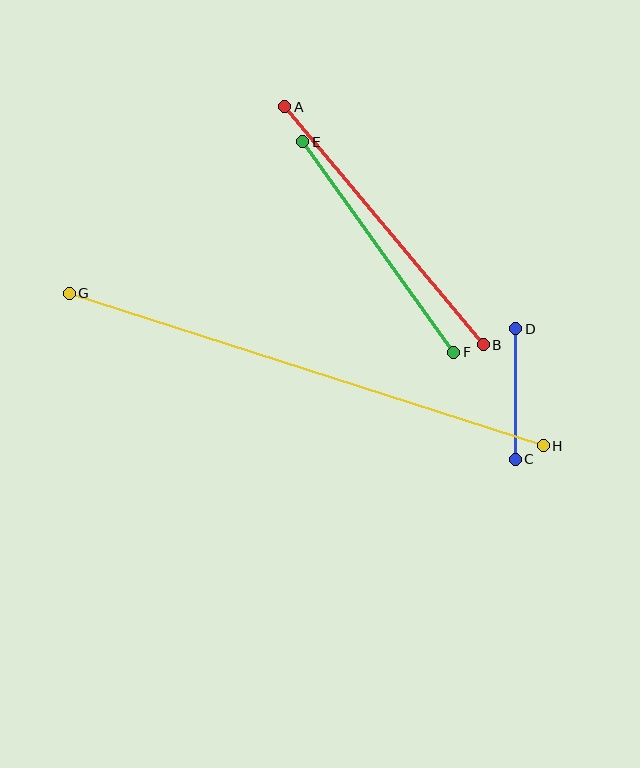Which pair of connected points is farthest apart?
Points G and H are farthest apart.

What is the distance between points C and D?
The distance is approximately 130 pixels.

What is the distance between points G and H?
The distance is approximately 498 pixels.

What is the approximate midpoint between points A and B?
The midpoint is at approximately (384, 226) pixels.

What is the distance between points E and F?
The distance is approximately 259 pixels.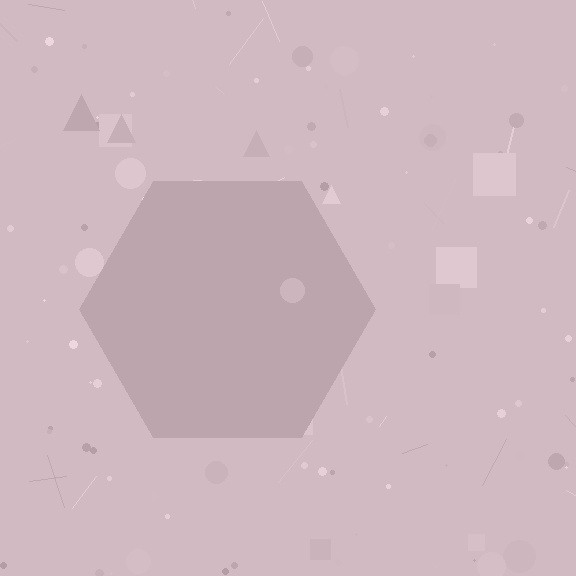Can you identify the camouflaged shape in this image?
The camouflaged shape is a hexagon.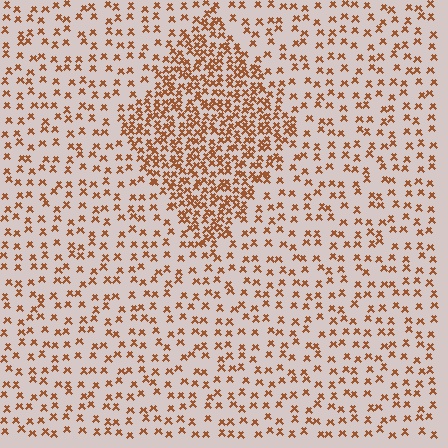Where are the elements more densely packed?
The elements are more densely packed inside the diamond boundary.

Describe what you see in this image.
The image contains small brown elements arranged at two different densities. A diamond-shaped region is visible where the elements are more densely packed than the surrounding area.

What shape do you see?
I see a diamond.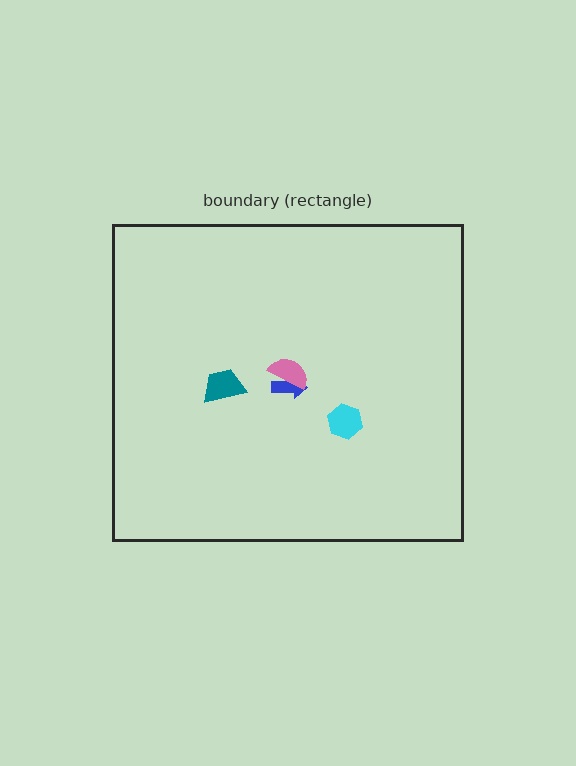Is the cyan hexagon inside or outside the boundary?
Inside.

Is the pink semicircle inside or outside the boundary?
Inside.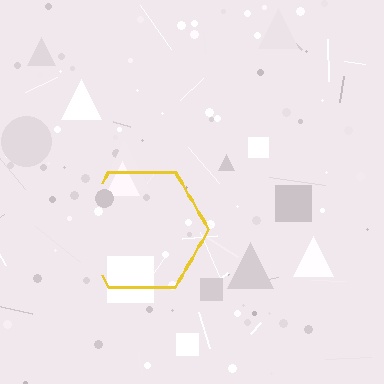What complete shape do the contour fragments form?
The contour fragments form a hexagon.